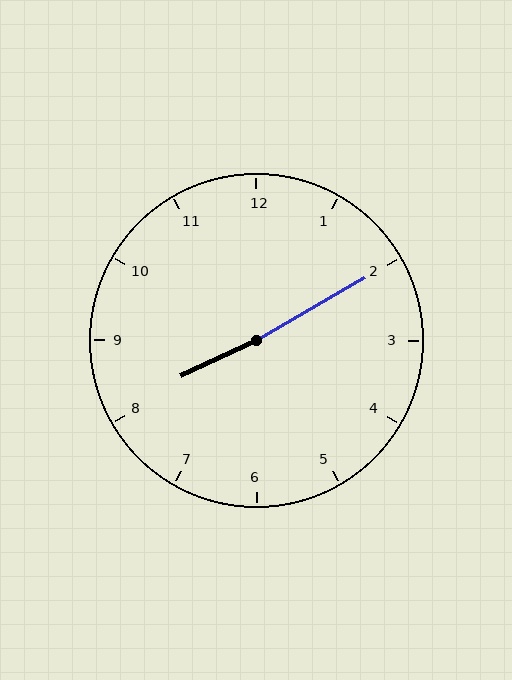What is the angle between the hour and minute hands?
Approximately 175 degrees.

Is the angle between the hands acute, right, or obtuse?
It is obtuse.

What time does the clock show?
8:10.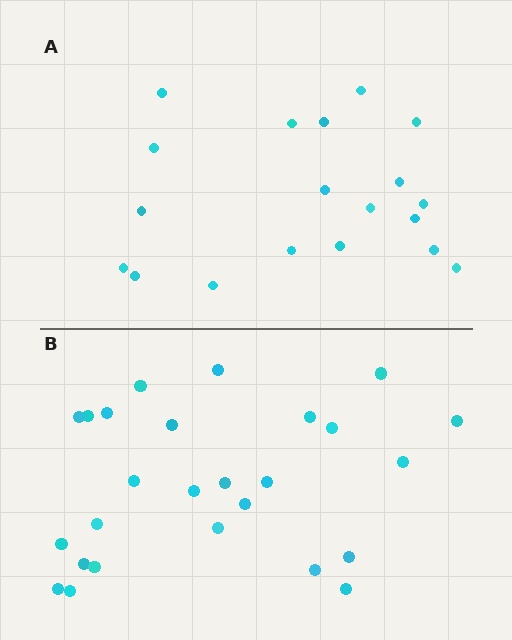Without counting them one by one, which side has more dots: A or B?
Region B (the bottom region) has more dots.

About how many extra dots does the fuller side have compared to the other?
Region B has roughly 8 or so more dots than region A.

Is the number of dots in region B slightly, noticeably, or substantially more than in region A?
Region B has noticeably more, but not dramatically so. The ratio is roughly 1.4 to 1.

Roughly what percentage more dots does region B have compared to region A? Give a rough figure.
About 35% more.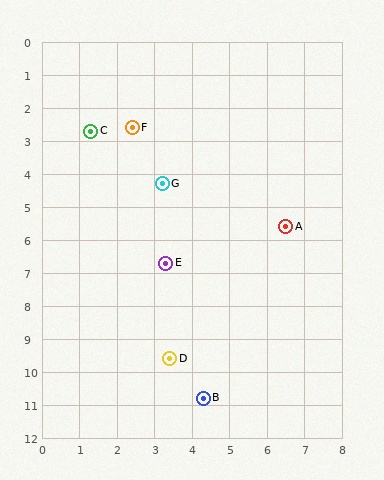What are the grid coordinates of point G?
Point G is at approximately (3.2, 4.3).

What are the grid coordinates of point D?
Point D is at approximately (3.4, 9.6).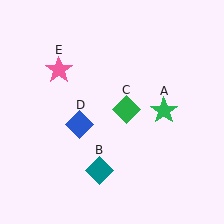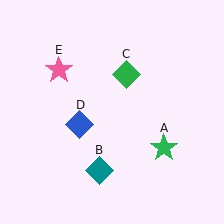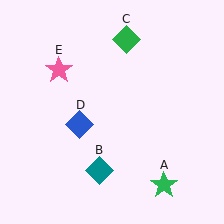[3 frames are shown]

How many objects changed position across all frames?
2 objects changed position: green star (object A), green diamond (object C).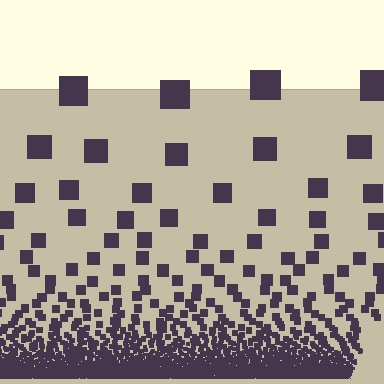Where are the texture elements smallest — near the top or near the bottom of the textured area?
Near the bottom.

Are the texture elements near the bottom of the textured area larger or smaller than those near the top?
Smaller. The gradient is inverted — elements near the bottom are smaller and denser.